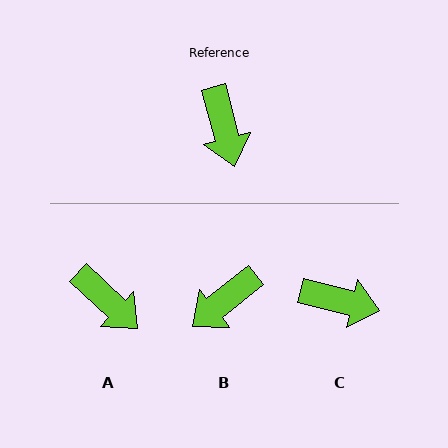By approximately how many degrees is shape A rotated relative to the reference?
Approximately 32 degrees counter-clockwise.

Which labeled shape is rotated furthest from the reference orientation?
B, about 66 degrees away.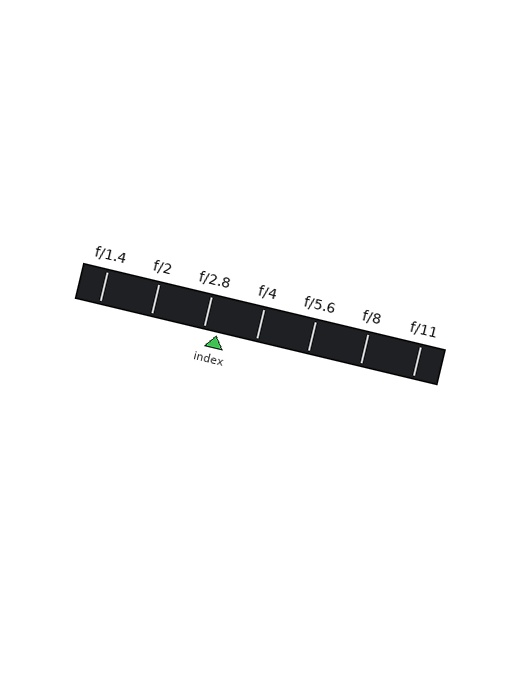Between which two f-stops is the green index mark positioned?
The index mark is between f/2.8 and f/4.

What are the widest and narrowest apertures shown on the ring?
The widest aperture shown is f/1.4 and the narrowest is f/11.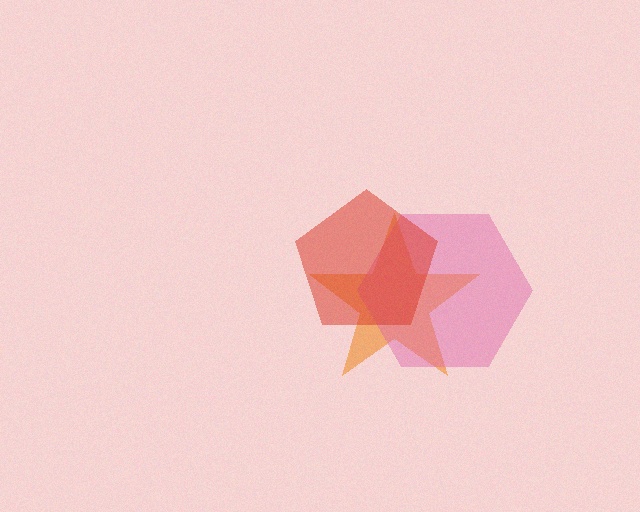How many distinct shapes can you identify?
There are 3 distinct shapes: an orange star, a pink hexagon, a red pentagon.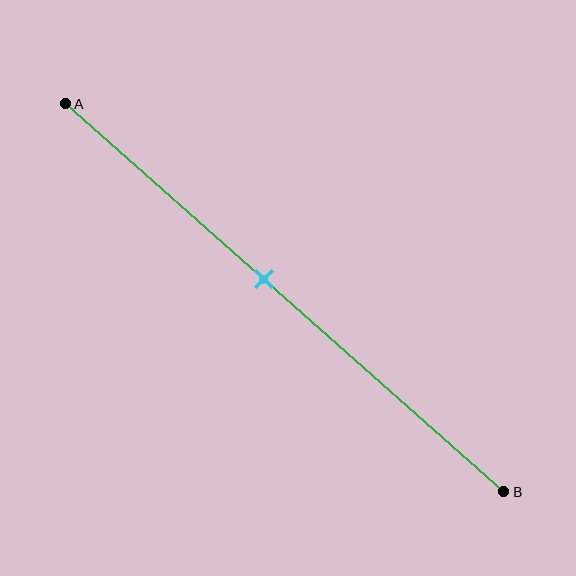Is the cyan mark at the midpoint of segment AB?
No, the mark is at about 45% from A, not at the 50% midpoint.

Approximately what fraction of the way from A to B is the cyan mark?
The cyan mark is approximately 45% of the way from A to B.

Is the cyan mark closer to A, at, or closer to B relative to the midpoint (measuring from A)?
The cyan mark is closer to point A than the midpoint of segment AB.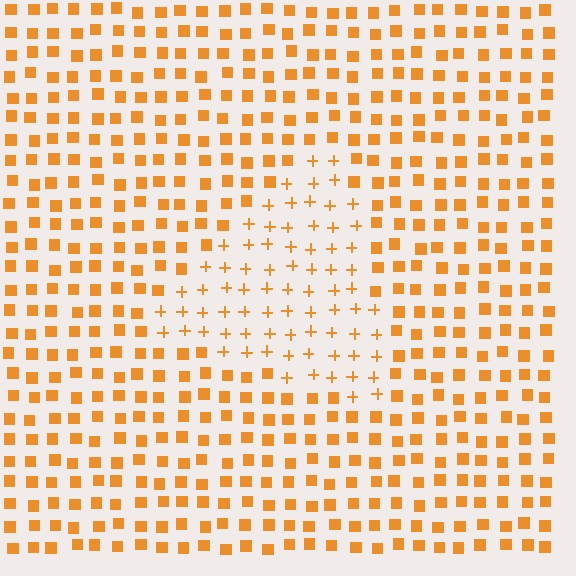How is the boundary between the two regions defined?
The boundary is defined by a change in element shape: plus signs inside vs. squares outside. All elements share the same color and spacing.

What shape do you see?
I see a triangle.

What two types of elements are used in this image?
The image uses plus signs inside the triangle region and squares outside it.